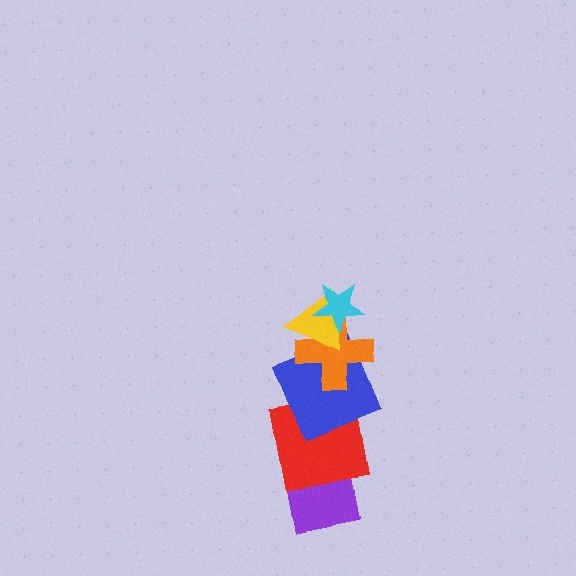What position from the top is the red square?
The red square is 5th from the top.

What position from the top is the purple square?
The purple square is 6th from the top.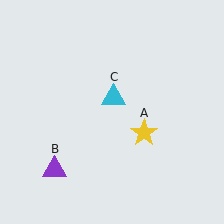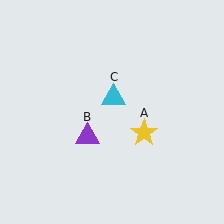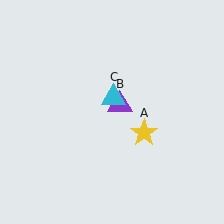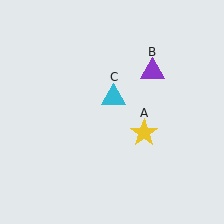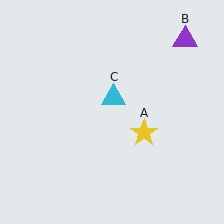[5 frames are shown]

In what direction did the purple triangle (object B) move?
The purple triangle (object B) moved up and to the right.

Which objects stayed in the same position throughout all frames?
Yellow star (object A) and cyan triangle (object C) remained stationary.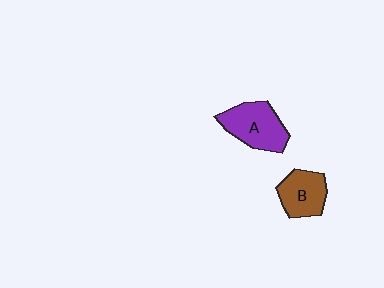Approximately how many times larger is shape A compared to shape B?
Approximately 1.3 times.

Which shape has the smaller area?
Shape B (brown).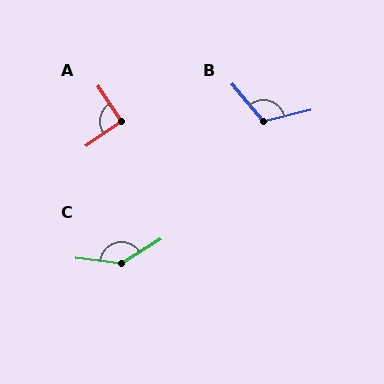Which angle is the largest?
C, at approximately 141 degrees.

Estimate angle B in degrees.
Approximately 116 degrees.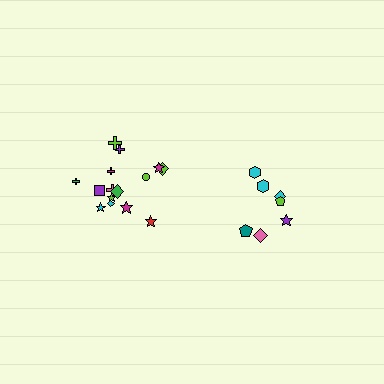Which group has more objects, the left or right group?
The left group.